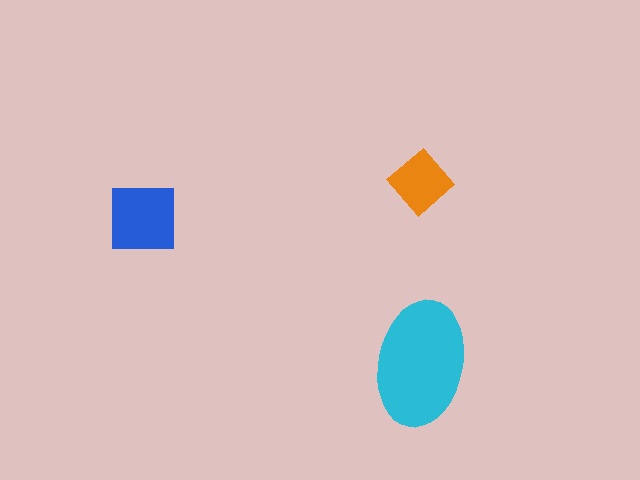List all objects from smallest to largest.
The orange diamond, the blue square, the cyan ellipse.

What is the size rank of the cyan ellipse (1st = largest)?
1st.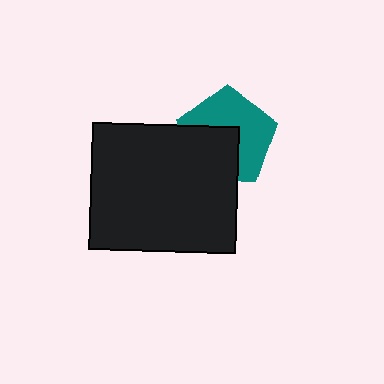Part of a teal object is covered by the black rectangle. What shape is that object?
It is a pentagon.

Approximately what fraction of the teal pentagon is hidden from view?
Roughly 42% of the teal pentagon is hidden behind the black rectangle.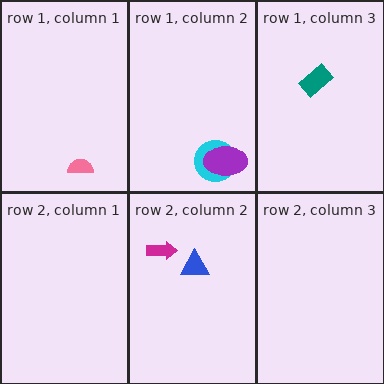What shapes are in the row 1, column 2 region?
The cyan circle, the purple ellipse.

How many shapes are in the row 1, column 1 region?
1.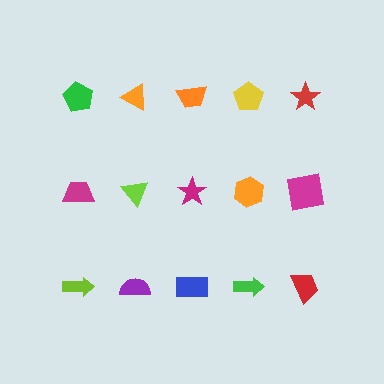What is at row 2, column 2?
A lime triangle.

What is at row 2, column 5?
A magenta square.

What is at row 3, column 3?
A blue rectangle.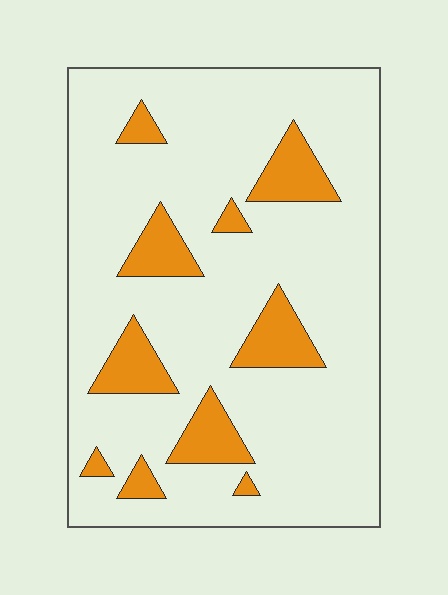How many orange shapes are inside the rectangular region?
10.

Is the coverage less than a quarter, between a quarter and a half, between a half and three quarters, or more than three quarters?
Less than a quarter.